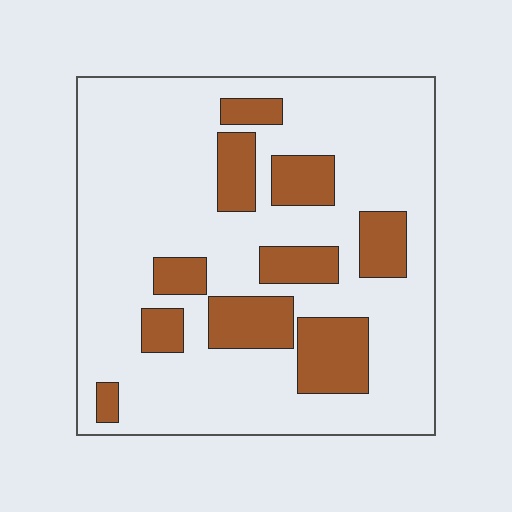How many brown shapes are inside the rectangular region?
10.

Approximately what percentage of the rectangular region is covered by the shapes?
Approximately 25%.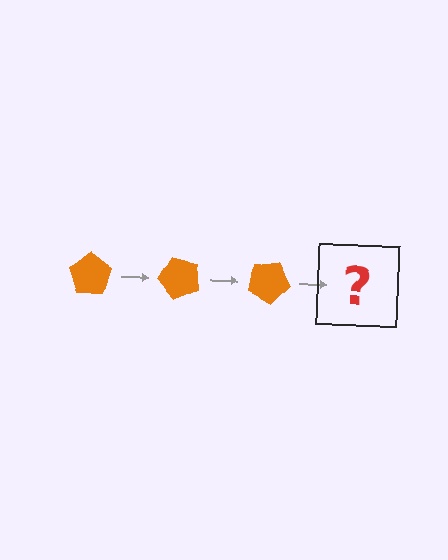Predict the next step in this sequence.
The next step is an orange pentagon rotated 150 degrees.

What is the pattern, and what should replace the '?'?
The pattern is that the pentagon rotates 50 degrees each step. The '?' should be an orange pentagon rotated 150 degrees.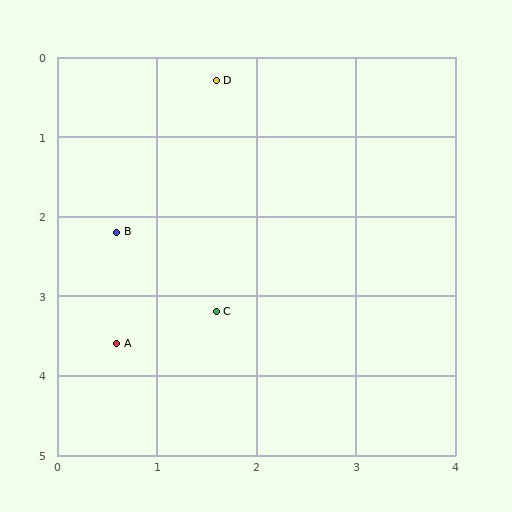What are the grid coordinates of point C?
Point C is at approximately (1.6, 3.2).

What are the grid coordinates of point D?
Point D is at approximately (1.6, 0.3).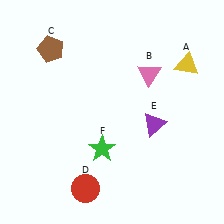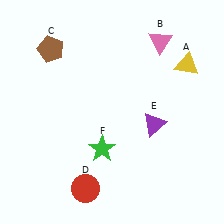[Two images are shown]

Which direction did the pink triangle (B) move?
The pink triangle (B) moved up.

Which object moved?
The pink triangle (B) moved up.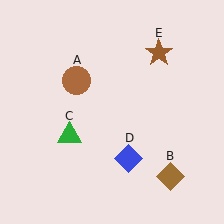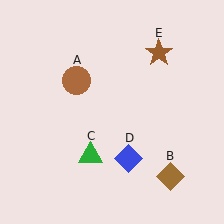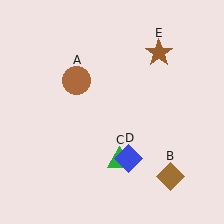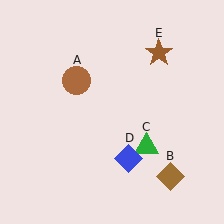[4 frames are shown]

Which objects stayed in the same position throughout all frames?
Brown circle (object A) and brown diamond (object B) and blue diamond (object D) and brown star (object E) remained stationary.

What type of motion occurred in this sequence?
The green triangle (object C) rotated counterclockwise around the center of the scene.